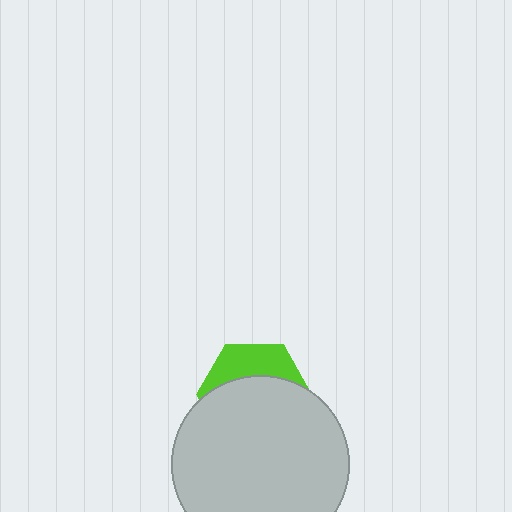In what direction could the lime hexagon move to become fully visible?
The lime hexagon could move up. That would shift it out from behind the light gray circle entirely.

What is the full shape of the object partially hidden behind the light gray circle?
The partially hidden object is a lime hexagon.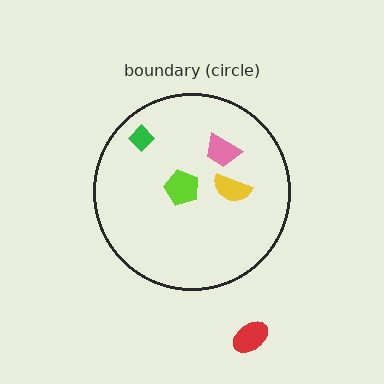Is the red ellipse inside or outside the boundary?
Outside.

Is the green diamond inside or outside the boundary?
Inside.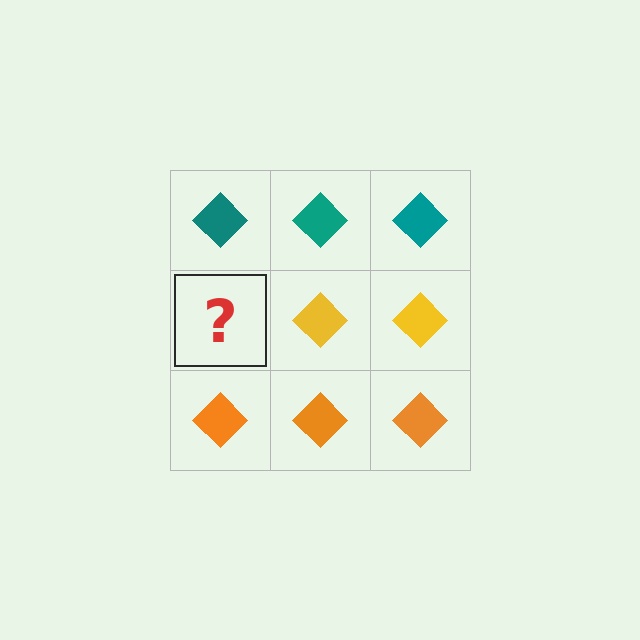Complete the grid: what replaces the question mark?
The question mark should be replaced with a yellow diamond.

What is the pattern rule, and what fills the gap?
The rule is that each row has a consistent color. The gap should be filled with a yellow diamond.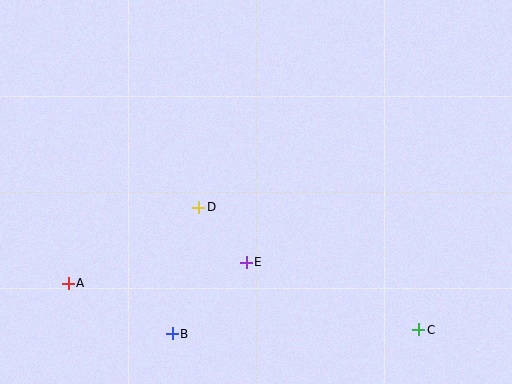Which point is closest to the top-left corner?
Point D is closest to the top-left corner.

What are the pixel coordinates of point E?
Point E is at (246, 262).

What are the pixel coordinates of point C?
Point C is at (419, 330).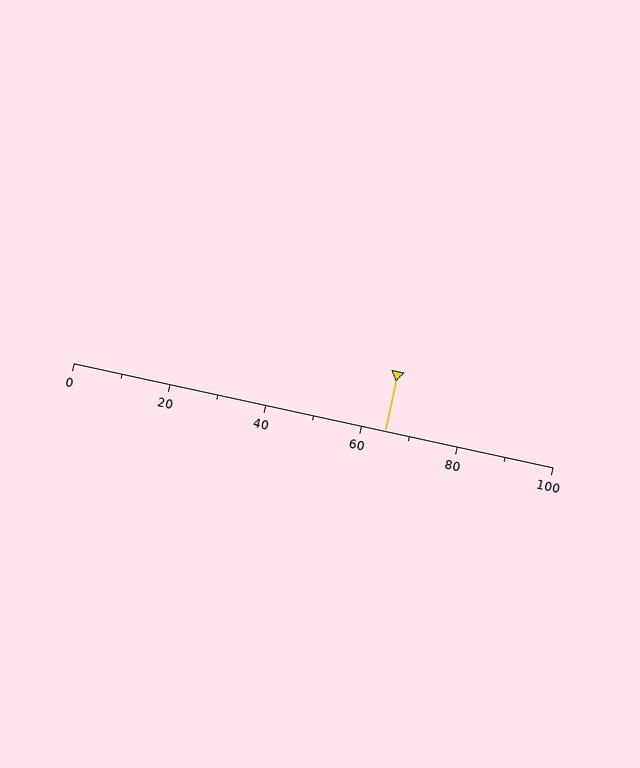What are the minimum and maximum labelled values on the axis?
The axis runs from 0 to 100.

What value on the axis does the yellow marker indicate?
The marker indicates approximately 65.